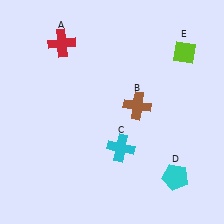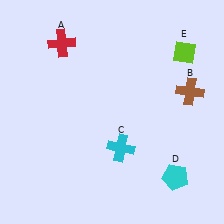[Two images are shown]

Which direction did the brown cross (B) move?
The brown cross (B) moved right.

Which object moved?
The brown cross (B) moved right.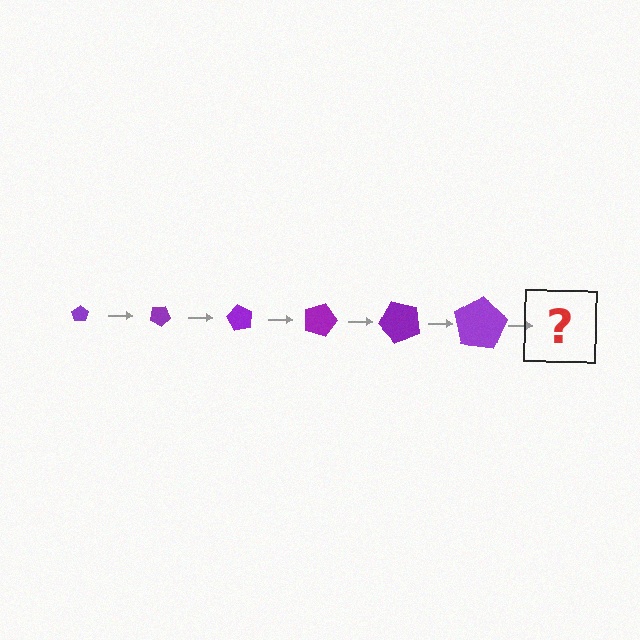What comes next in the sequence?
The next element should be a pentagon, larger than the previous one and rotated 180 degrees from the start.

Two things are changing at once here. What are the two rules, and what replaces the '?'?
The two rules are that the pentagon grows larger each step and it rotates 30 degrees each step. The '?' should be a pentagon, larger than the previous one and rotated 180 degrees from the start.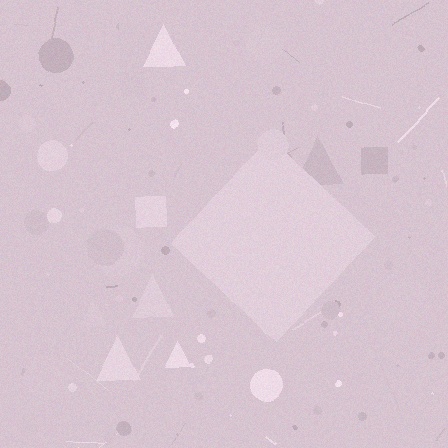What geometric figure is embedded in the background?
A diamond is embedded in the background.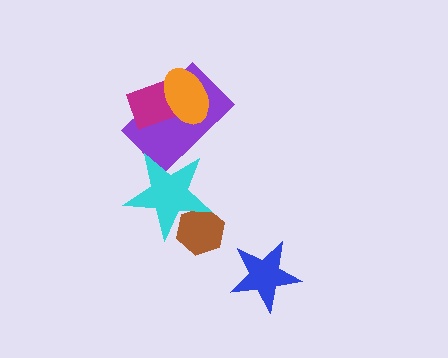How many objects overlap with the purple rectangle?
3 objects overlap with the purple rectangle.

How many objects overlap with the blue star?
0 objects overlap with the blue star.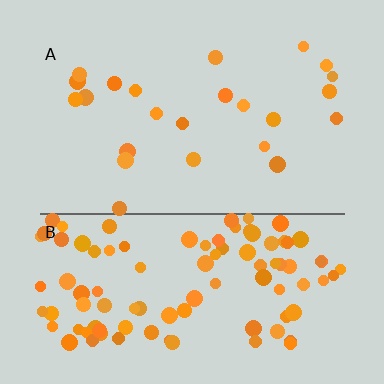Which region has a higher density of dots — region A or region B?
B (the bottom).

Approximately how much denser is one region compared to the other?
Approximately 4.3× — region B over region A.